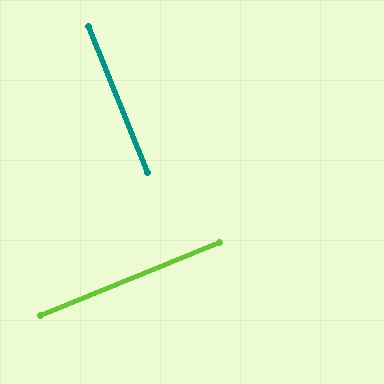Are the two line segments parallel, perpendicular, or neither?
Perpendicular — they meet at approximately 90°.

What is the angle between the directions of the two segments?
Approximately 90 degrees.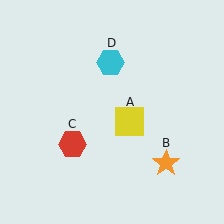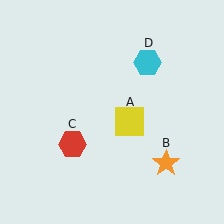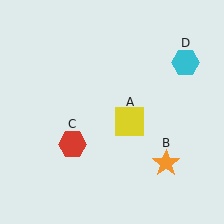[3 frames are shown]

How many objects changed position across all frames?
1 object changed position: cyan hexagon (object D).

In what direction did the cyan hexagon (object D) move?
The cyan hexagon (object D) moved right.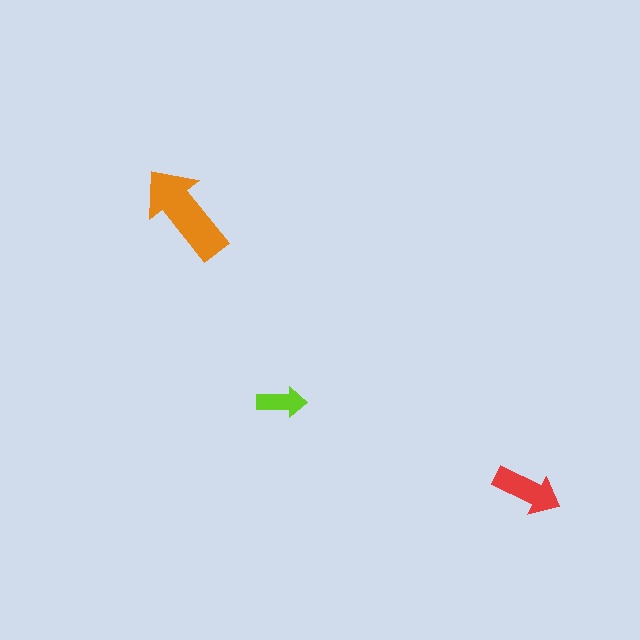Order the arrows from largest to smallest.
the orange one, the red one, the lime one.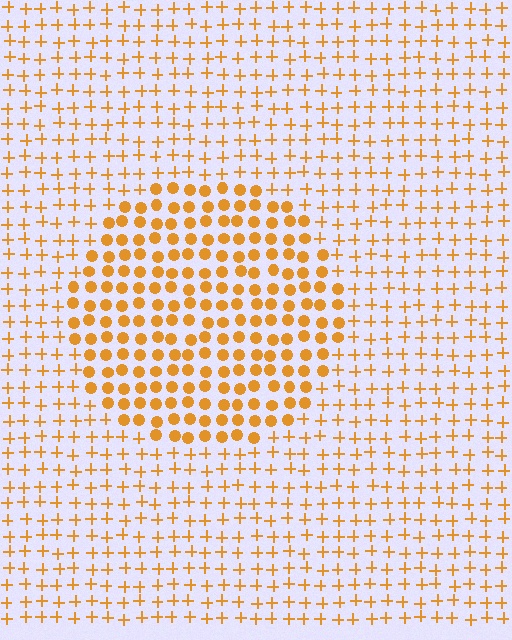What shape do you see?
I see a circle.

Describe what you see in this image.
The image is filled with small orange elements arranged in a uniform grid. A circle-shaped region contains circles, while the surrounding area contains plus signs. The boundary is defined purely by the change in element shape.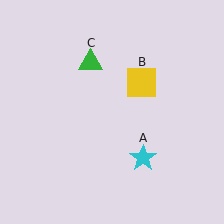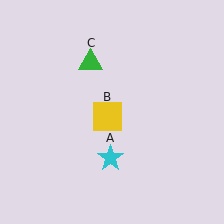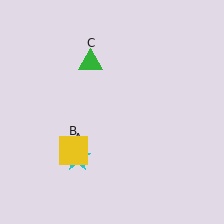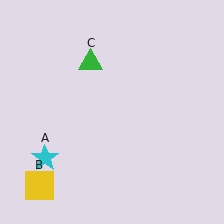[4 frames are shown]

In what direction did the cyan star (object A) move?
The cyan star (object A) moved left.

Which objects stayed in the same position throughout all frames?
Green triangle (object C) remained stationary.